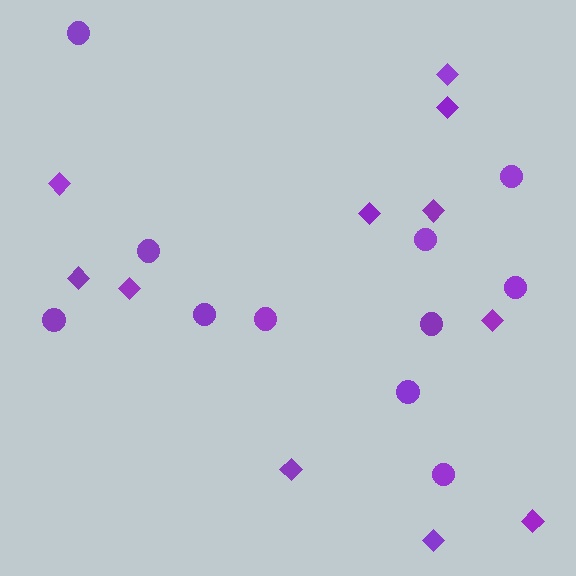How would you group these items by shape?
There are 2 groups: one group of circles (11) and one group of diamonds (11).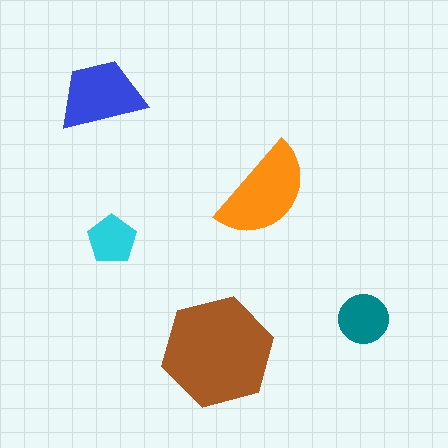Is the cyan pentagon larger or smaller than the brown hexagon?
Smaller.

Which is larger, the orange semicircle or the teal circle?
The orange semicircle.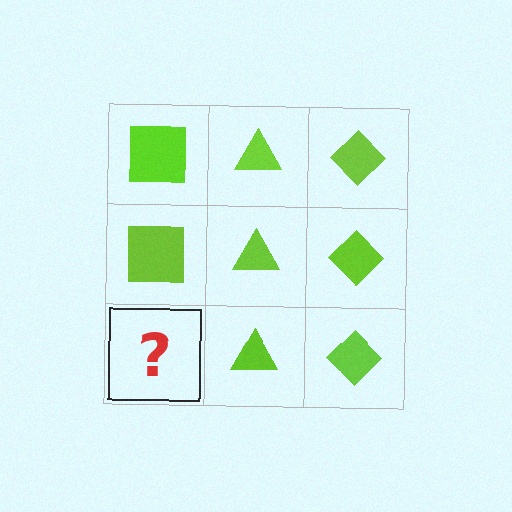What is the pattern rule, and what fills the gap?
The rule is that each column has a consistent shape. The gap should be filled with a lime square.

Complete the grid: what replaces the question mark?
The question mark should be replaced with a lime square.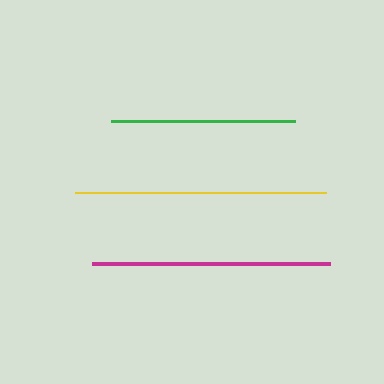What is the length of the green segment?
The green segment is approximately 184 pixels long.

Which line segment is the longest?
The yellow line is the longest at approximately 251 pixels.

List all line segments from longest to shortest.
From longest to shortest: yellow, magenta, green.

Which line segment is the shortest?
The green line is the shortest at approximately 184 pixels.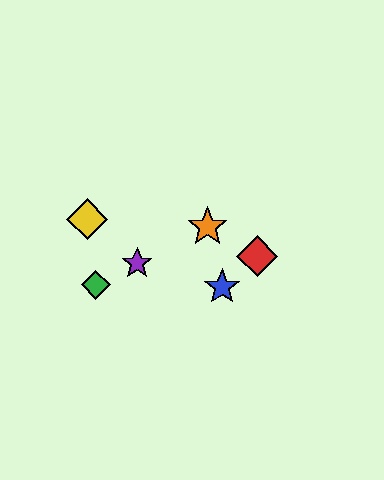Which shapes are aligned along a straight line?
The green diamond, the purple star, the orange star are aligned along a straight line.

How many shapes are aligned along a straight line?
3 shapes (the green diamond, the purple star, the orange star) are aligned along a straight line.